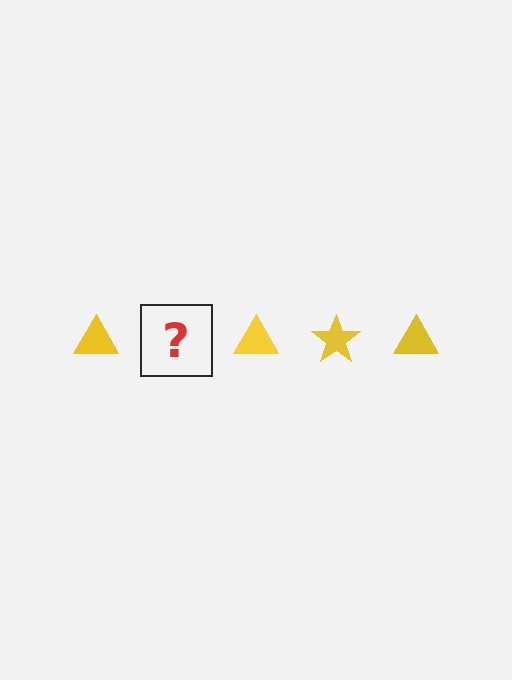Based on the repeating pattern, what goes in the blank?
The blank should be a yellow star.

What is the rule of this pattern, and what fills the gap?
The rule is that the pattern cycles through triangle, star shapes in yellow. The gap should be filled with a yellow star.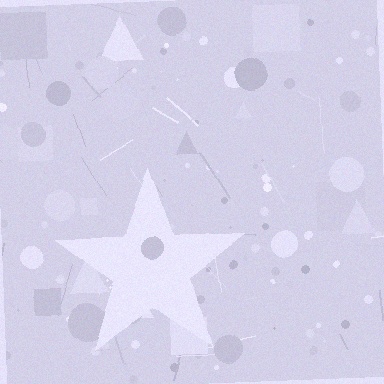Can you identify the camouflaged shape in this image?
The camouflaged shape is a star.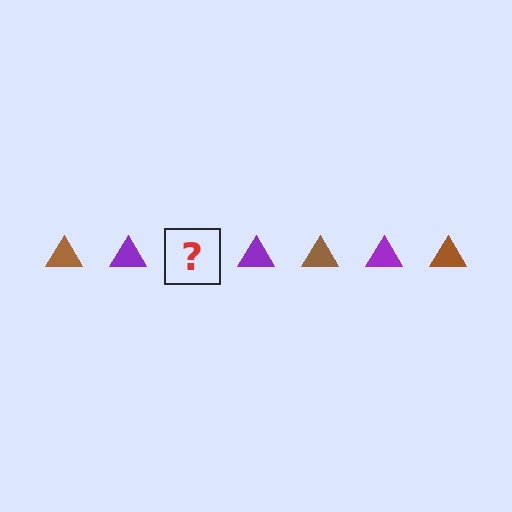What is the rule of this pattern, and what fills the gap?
The rule is that the pattern cycles through brown, purple triangles. The gap should be filled with a brown triangle.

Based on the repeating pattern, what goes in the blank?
The blank should be a brown triangle.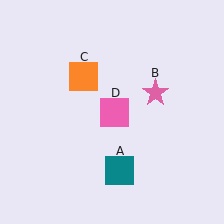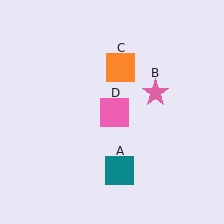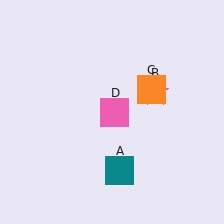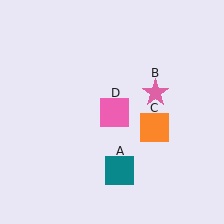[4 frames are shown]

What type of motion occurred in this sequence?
The orange square (object C) rotated clockwise around the center of the scene.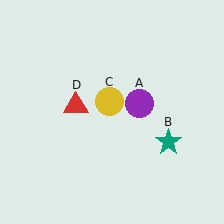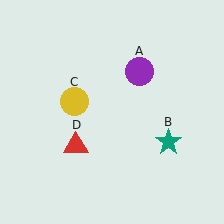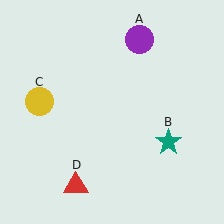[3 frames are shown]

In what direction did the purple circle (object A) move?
The purple circle (object A) moved up.